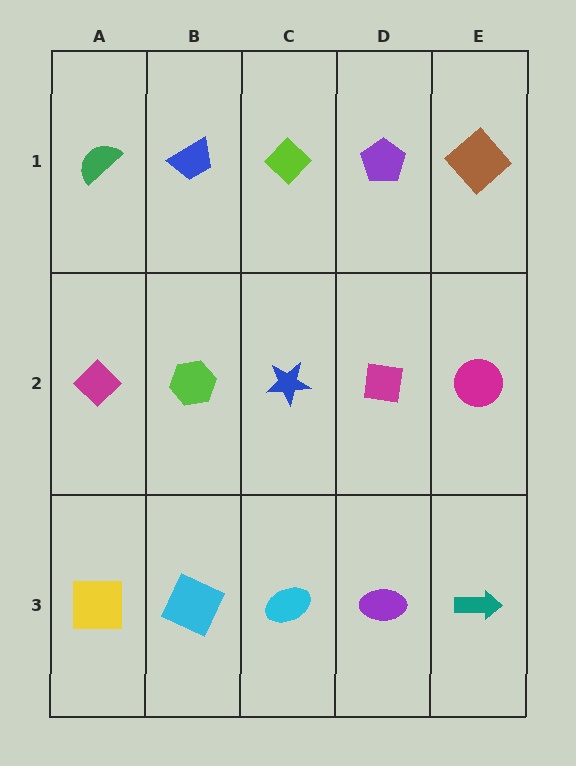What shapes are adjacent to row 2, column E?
A brown diamond (row 1, column E), a teal arrow (row 3, column E), a magenta square (row 2, column D).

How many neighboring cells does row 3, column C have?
3.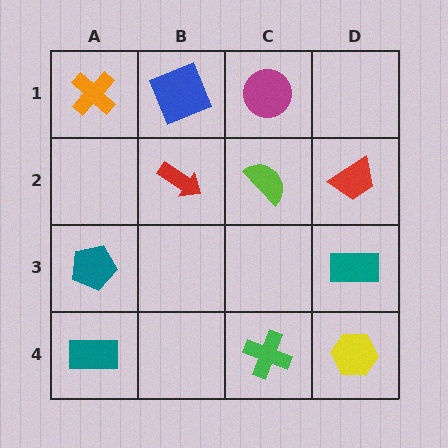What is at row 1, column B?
A blue square.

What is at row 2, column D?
A red trapezoid.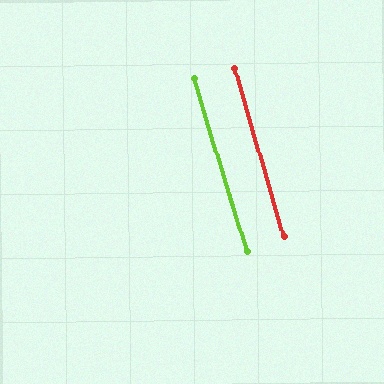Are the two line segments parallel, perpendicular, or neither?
Parallel — their directions differ by only 0.6°.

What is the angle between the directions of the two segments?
Approximately 1 degree.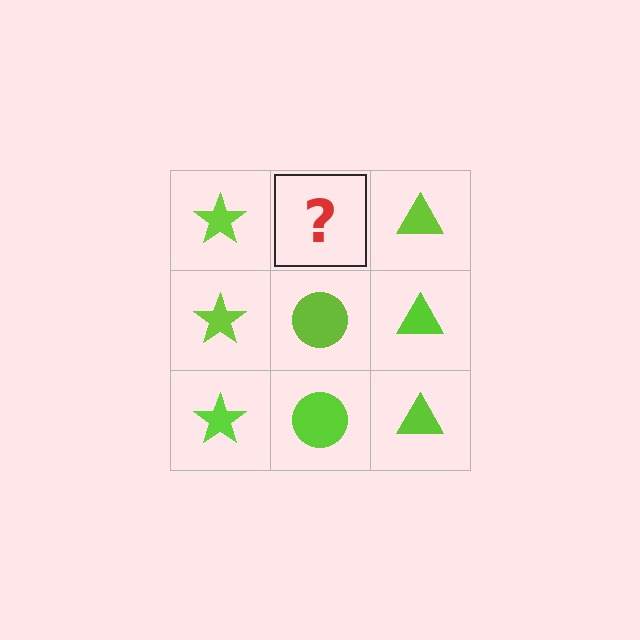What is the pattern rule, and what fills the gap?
The rule is that each column has a consistent shape. The gap should be filled with a lime circle.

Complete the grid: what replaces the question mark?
The question mark should be replaced with a lime circle.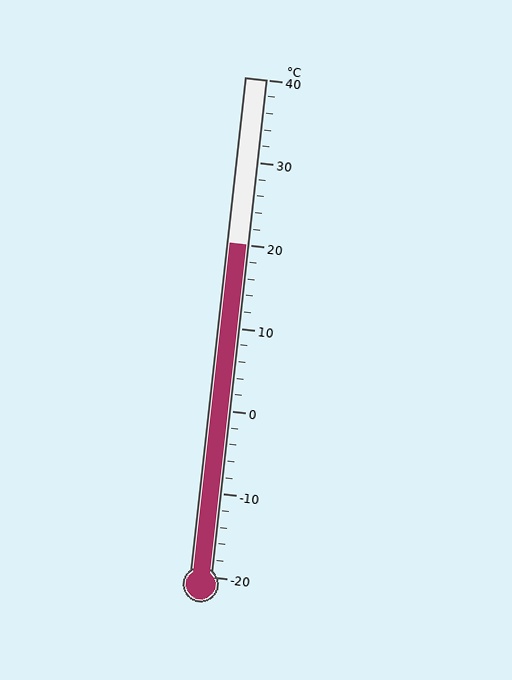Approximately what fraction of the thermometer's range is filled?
The thermometer is filled to approximately 65% of its range.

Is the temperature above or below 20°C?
The temperature is at 20°C.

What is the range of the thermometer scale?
The thermometer scale ranges from -20°C to 40°C.